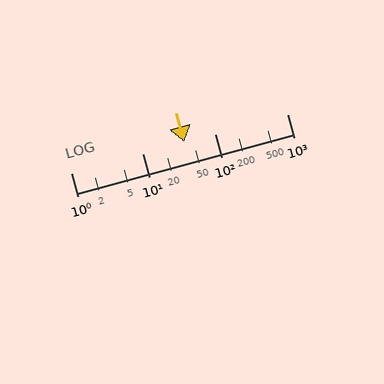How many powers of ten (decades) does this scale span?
The scale spans 3 decades, from 1 to 1000.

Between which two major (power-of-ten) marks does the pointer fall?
The pointer is between 10 and 100.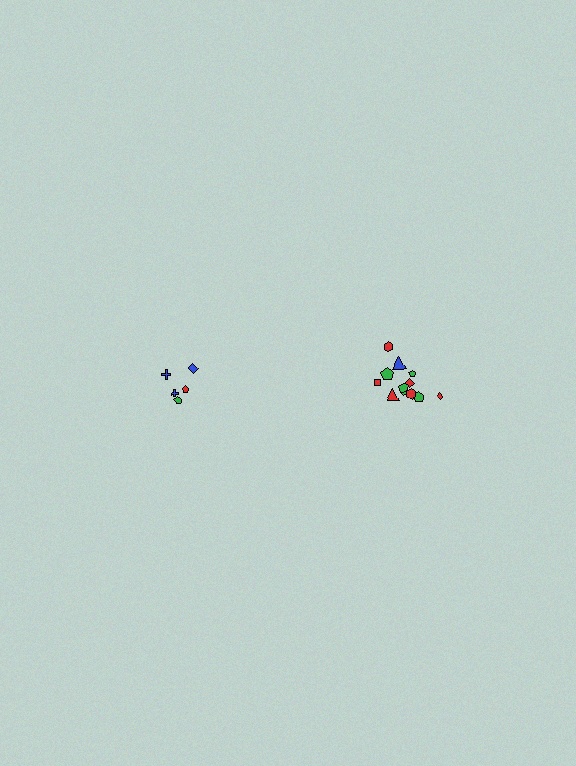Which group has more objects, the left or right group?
The right group.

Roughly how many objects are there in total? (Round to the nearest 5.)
Roughly 15 objects in total.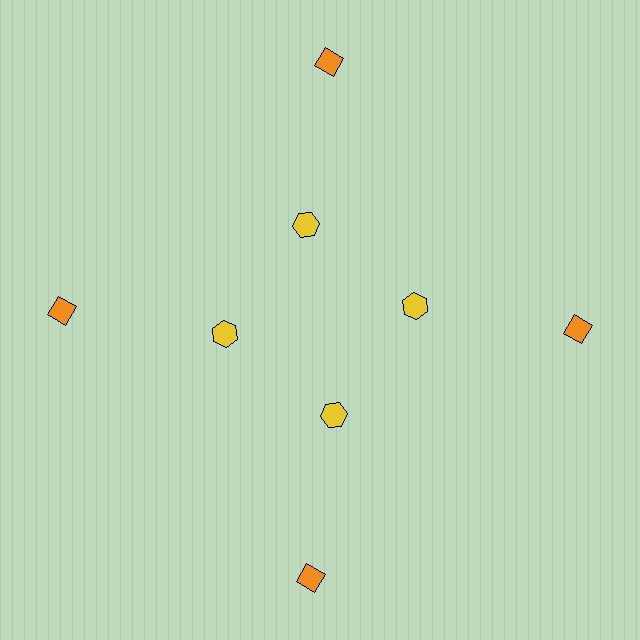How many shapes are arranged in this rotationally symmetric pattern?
There are 8 shapes, arranged in 4 groups of 2.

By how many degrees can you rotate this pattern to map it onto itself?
The pattern maps onto itself every 90 degrees of rotation.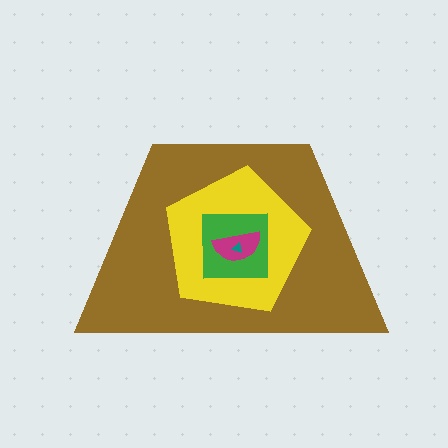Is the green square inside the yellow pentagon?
Yes.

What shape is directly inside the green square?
The magenta semicircle.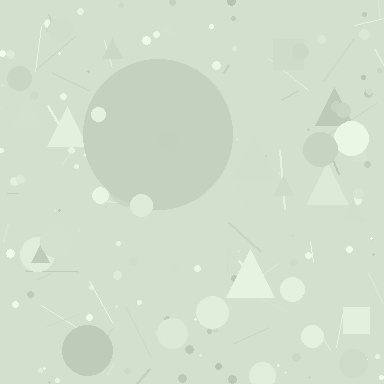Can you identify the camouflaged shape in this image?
The camouflaged shape is a circle.